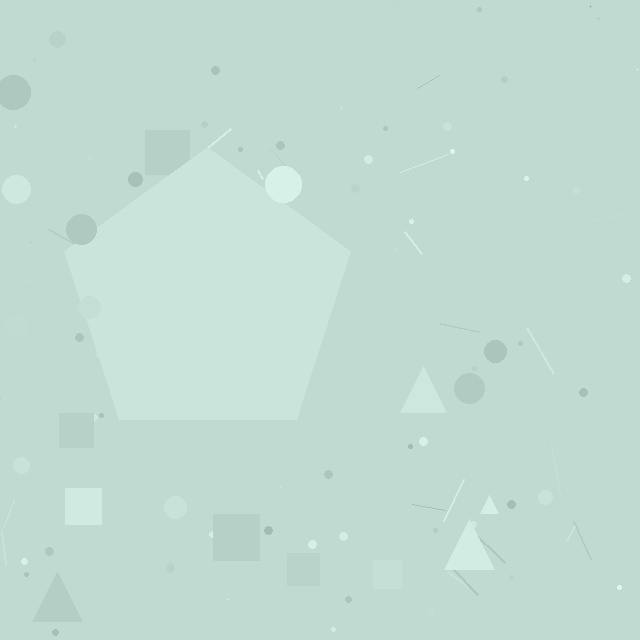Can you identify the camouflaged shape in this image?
The camouflaged shape is a pentagon.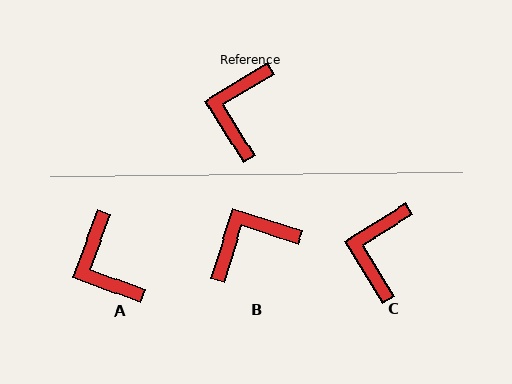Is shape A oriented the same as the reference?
No, it is off by about 37 degrees.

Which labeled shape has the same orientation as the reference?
C.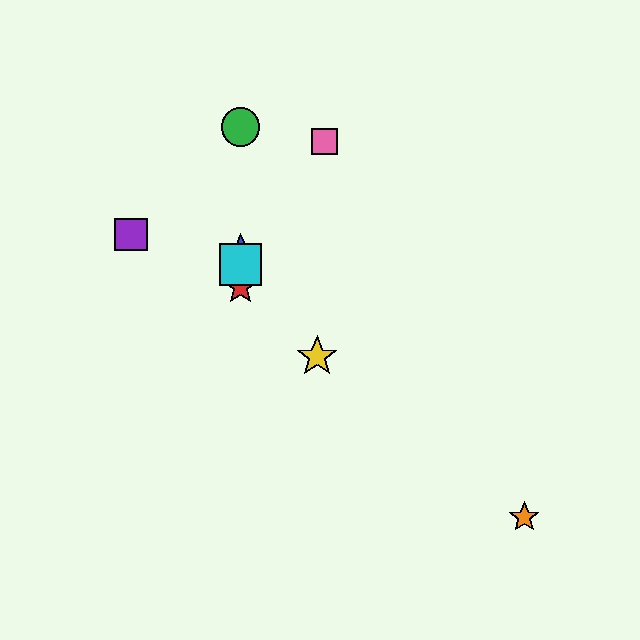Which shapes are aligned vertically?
The red star, the blue star, the green circle, the cyan square are aligned vertically.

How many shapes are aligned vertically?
4 shapes (the red star, the blue star, the green circle, the cyan square) are aligned vertically.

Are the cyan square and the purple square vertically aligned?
No, the cyan square is at x≈241 and the purple square is at x≈131.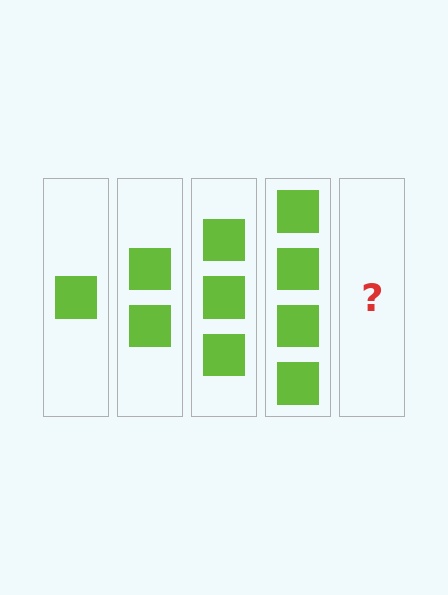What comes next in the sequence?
The next element should be 5 squares.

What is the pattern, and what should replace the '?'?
The pattern is that each step adds one more square. The '?' should be 5 squares.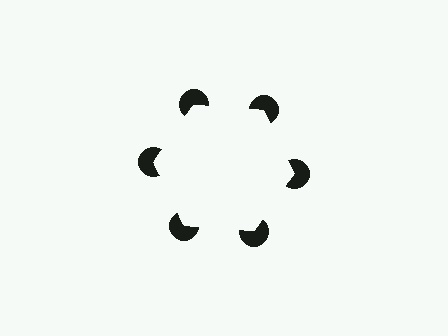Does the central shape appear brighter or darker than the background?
It typically appears slightly brighter than the background, even though no actual brightness change is drawn.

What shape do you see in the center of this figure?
An illusory hexagon — its edges are inferred from the aligned wedge cuts in the pac-man discs, not physically drawn.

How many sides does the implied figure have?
6 sides.